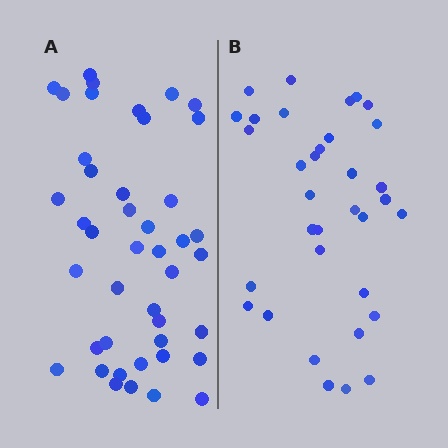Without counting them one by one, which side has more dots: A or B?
Region A (the left region) has more dots.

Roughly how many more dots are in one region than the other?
Region A has roughly 8 or so more dots than region B.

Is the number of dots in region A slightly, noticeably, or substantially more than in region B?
Region A has noticeably more, but not dramatically so. The ratio is roughly 1.3 to 1.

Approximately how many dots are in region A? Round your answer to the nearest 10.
About 40 dots. (The exact count is 43, which rounds to 40.)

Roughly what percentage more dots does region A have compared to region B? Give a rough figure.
About 25% more.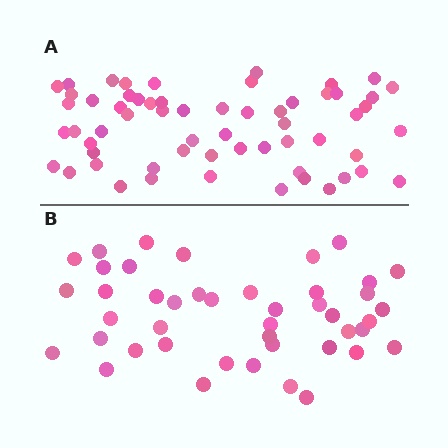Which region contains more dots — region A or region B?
Region A (the top region) has more dots.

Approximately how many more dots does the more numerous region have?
Region A has approximately 15 more dots than region B.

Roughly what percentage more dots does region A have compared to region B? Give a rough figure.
About 35% more.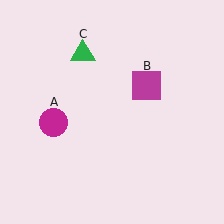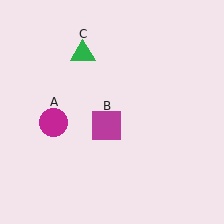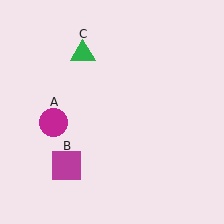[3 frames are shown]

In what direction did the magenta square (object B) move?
The magenta square (object B) moved down and to the left.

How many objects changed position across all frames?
1 object changed position: magenta square (object B).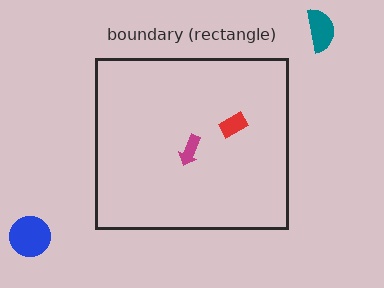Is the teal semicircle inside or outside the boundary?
Outside.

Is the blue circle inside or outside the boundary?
Outside.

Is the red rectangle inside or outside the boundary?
Inside.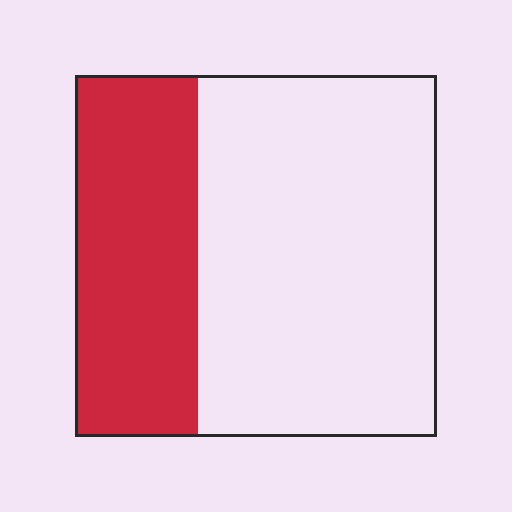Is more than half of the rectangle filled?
No.